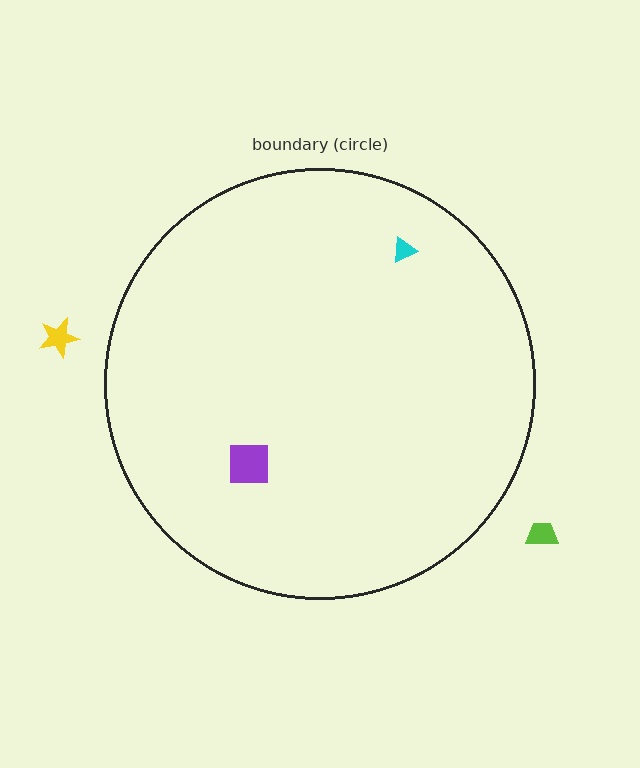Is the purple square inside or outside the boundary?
Inside.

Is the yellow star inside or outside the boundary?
Outside.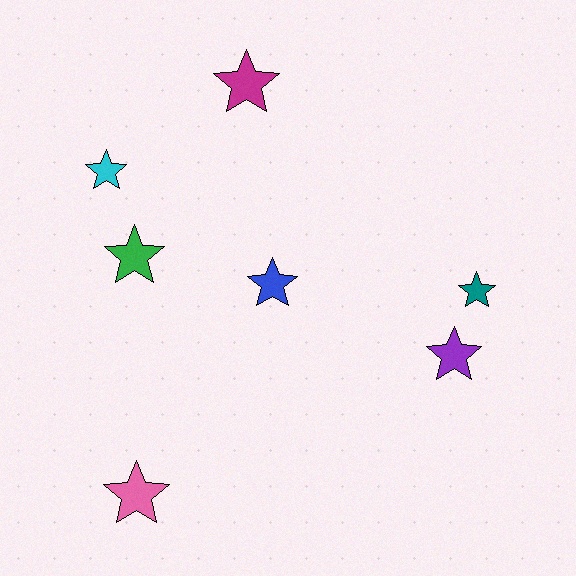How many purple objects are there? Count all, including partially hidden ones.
There is 1 purple object.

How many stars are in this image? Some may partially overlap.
There are 7 stars.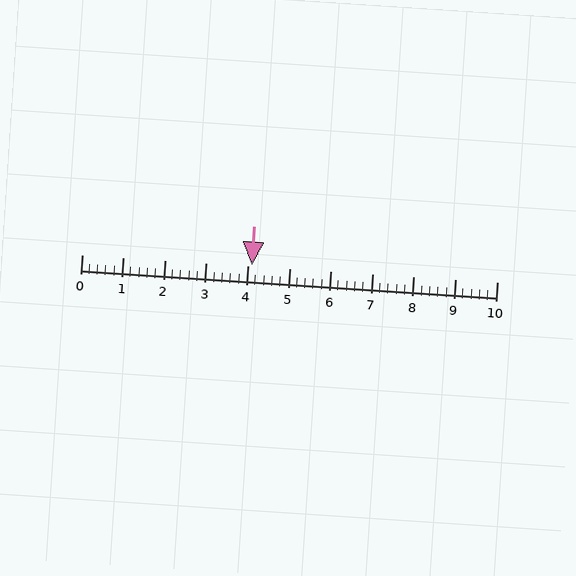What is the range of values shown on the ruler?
The ruler shows values from 0 to 10.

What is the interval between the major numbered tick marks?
The major tick marks are spaced 1 units apart.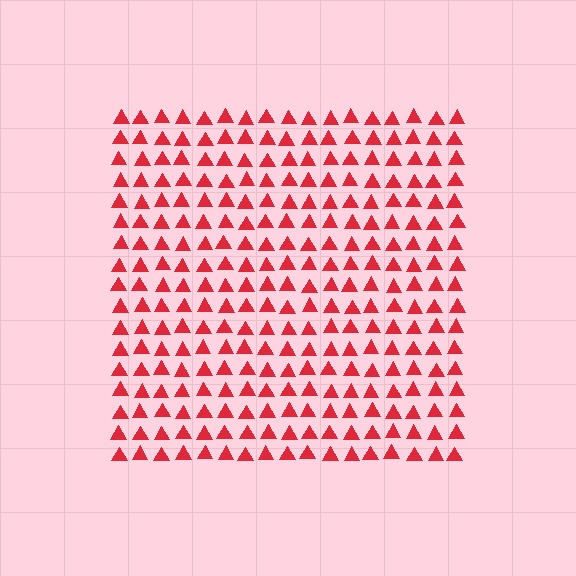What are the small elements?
The small elements are triangles.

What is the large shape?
The large shape is a square.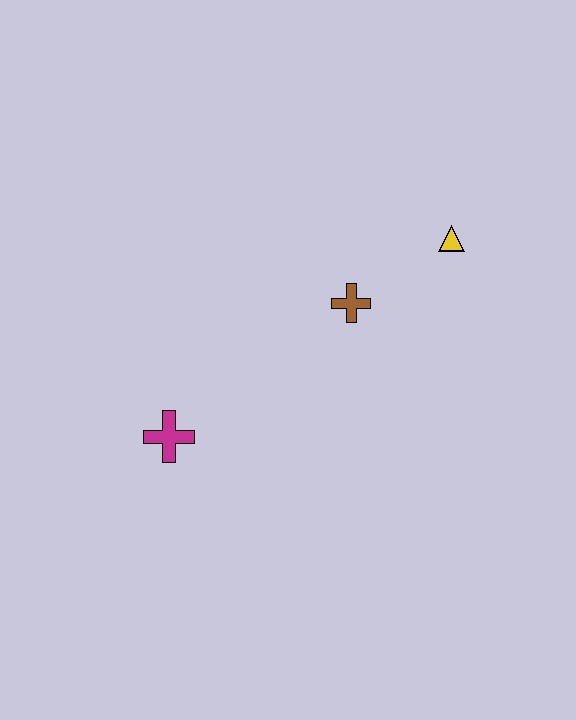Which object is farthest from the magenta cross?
The yellow triangle is farthest from the magenta cross.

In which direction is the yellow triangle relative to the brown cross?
The yellow triangle is to the right of the brown cross.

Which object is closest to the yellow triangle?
The brown cross is closest to the yellow triangle.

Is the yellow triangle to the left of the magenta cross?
No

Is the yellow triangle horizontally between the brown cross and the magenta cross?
No